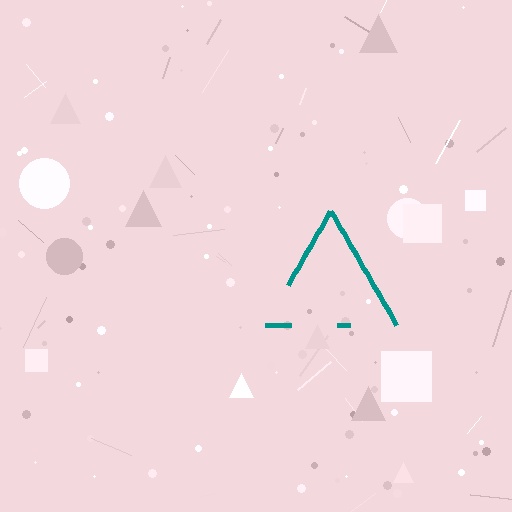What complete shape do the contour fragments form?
The contour fragments form a triangle.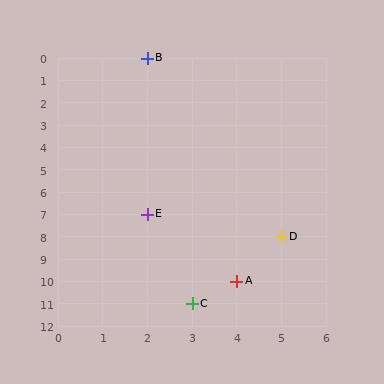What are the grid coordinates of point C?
Point C is at grid coordinates (3, 11).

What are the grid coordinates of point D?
Point D is at grid coordinates (5, 8).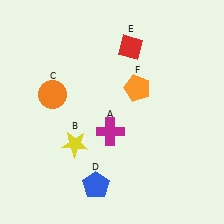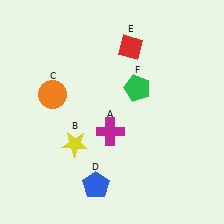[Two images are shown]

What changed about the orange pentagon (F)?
In Image 1, F is orange. In Image 2, it changed to green.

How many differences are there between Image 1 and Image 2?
There is 1 difference between the two images.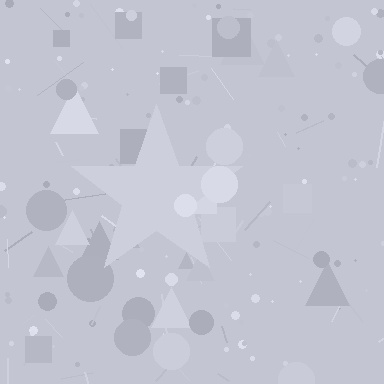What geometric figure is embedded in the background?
A star is embedded in the background.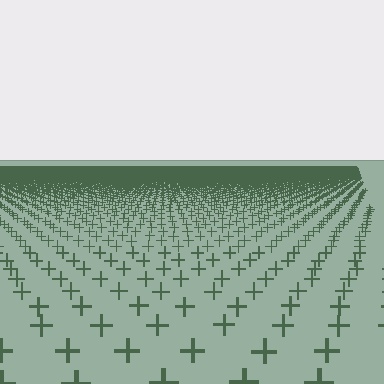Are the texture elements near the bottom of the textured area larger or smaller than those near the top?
Larger. Near the bottom, elements are closer to the viewer and appear at a bigger on-screen size.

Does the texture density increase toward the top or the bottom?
Density increases toward the top.